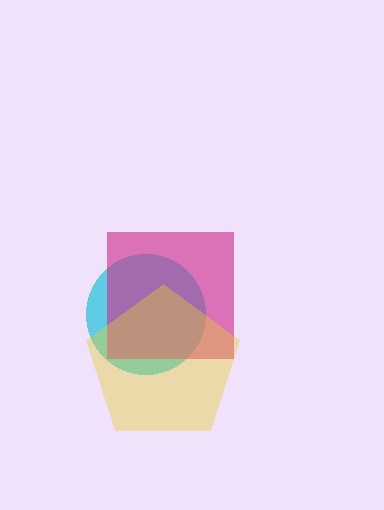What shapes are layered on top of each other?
The layered shapes are: a cyan circle, a magenta square, a yellow pentagon.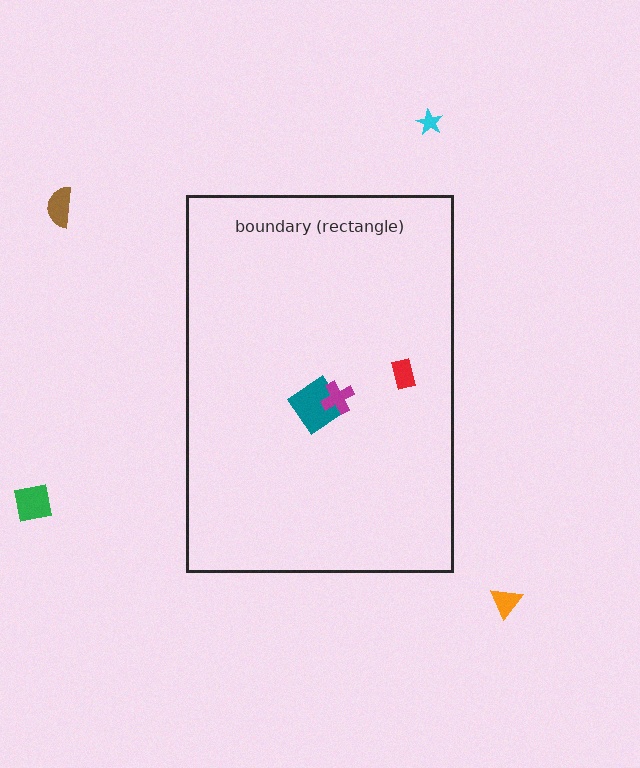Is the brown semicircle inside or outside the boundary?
Outside.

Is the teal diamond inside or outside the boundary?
Inside.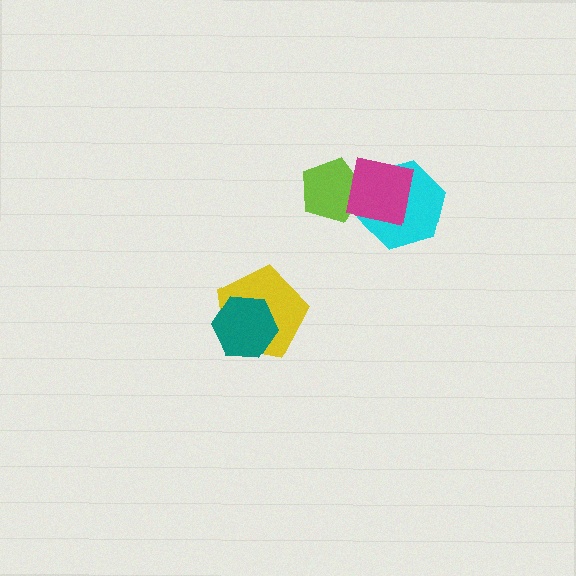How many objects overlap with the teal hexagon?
1 object overlaps with the teal hexagon.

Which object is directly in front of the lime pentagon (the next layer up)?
The cyan hexagon is directly in front of the lime pentagon.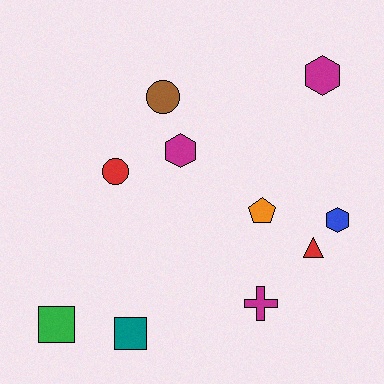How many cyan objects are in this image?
There are no cyan objects.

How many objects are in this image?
There are 10 objects.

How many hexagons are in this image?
There are 3 hexagons.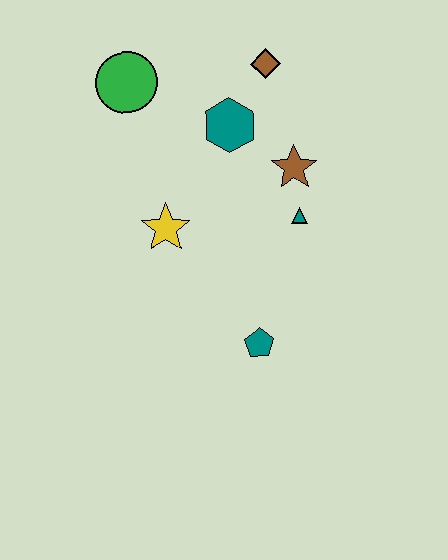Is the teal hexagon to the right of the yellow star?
Yes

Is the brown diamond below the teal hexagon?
No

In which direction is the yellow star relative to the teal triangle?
The yellow star is to the left of the teal triangle.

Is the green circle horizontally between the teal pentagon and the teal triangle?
No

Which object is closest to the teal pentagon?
The teal triangle is closest to the teal pentagon.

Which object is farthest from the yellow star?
The brown diamond is farthest from the yellow star.